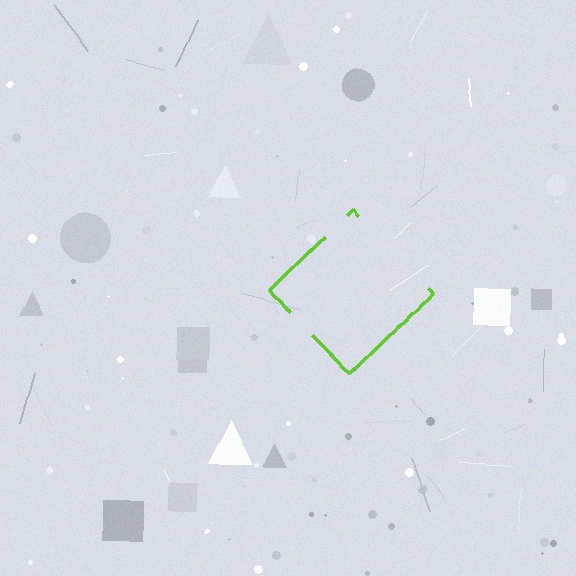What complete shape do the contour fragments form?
The contour fragments form a diamond.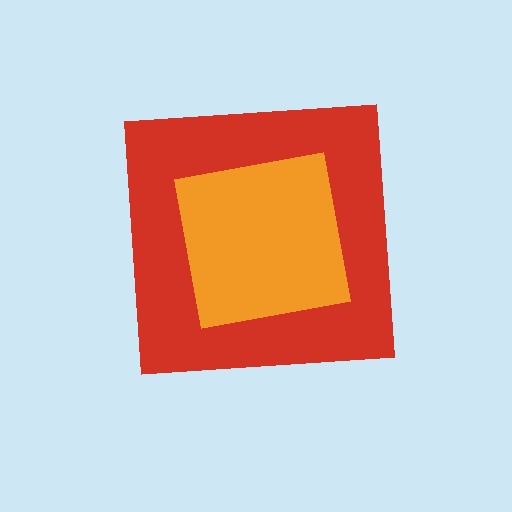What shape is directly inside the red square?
The orange square.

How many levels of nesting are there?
2.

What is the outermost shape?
The red square.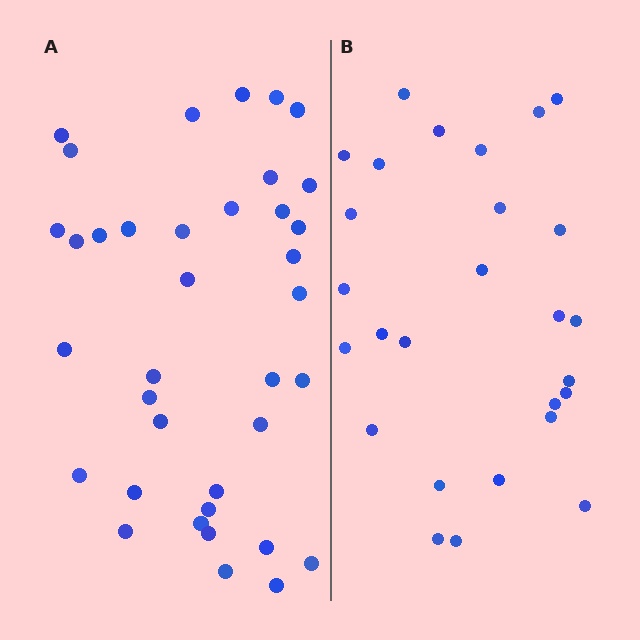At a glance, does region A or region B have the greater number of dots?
Region A (the left region) has more dots.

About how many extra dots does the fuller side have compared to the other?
Region A has roughly 10 or so more dots than region B.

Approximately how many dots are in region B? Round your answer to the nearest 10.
About 30 dots. (The exact count is 27, which rounds to 30.)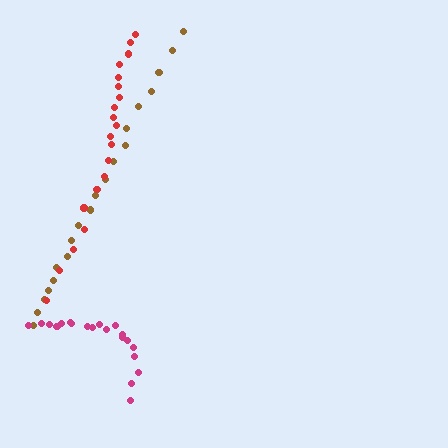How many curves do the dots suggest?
There are 3 distinct paths.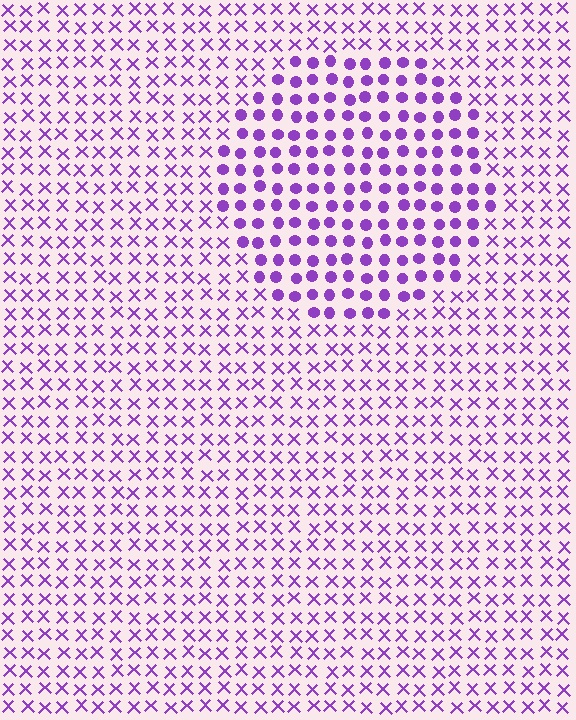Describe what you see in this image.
The image is filled with small purple elements arranged in a uniform grid. A circle-shaped region contains circles, while the surrounding area contains X marks. The boundary is defined purely by the change in element shape.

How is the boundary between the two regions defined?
The boundary is defined by a change in element shape: circles inside vs. X marks outside. All elements share the same color and spacing.